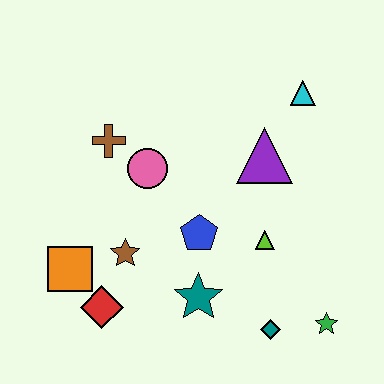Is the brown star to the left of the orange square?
No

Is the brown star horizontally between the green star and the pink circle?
No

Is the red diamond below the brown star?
Yes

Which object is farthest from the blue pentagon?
The cyan triangle is farthest from the blue pentagon.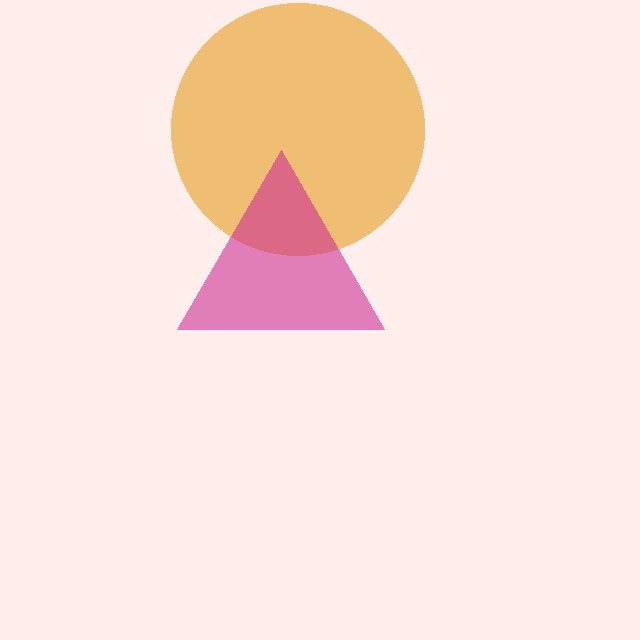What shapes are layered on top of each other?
The layered shapes are: an orange circle, a magenta triangle.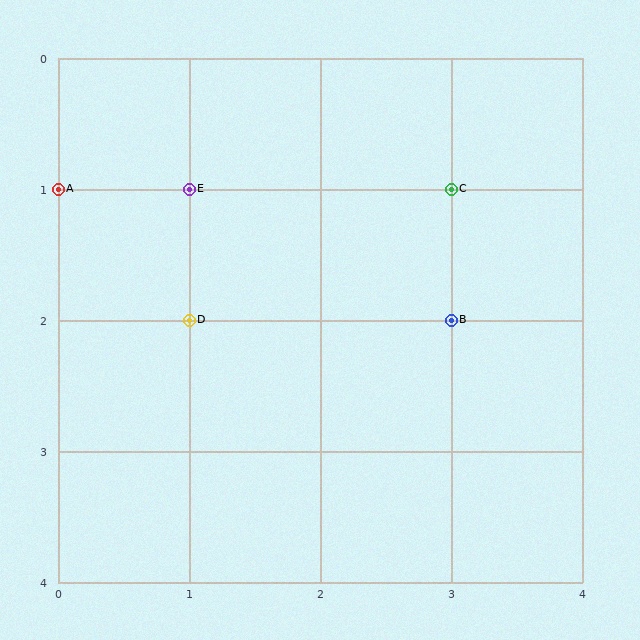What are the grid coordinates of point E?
Point E is at grid coordinates (1, 1).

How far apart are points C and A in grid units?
Points C and A are 3 columns apart.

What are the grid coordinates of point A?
Point A is at grid coordinates (0, 1).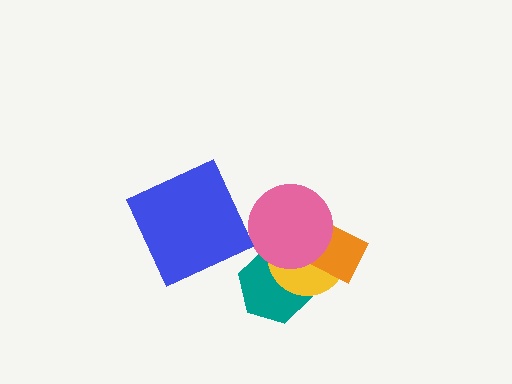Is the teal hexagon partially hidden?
Yes, it is partially covered by another shape.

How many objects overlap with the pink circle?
3 objects overlap with the pink circle.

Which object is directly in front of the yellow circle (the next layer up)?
The orange diamond is directly in front of the yellow circle.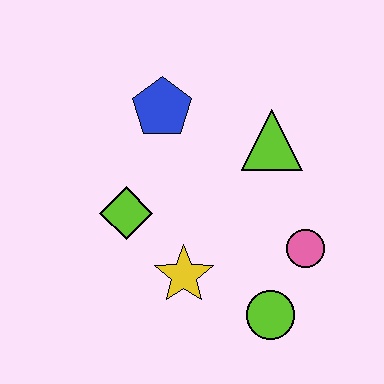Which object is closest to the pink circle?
The lime circle is closest to the pink circle.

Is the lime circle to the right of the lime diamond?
Yes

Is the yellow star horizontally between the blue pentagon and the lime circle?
Yes